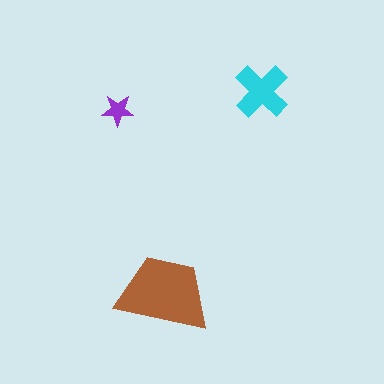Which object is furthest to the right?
The cyan cross is rightmost.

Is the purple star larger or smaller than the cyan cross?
Smaller.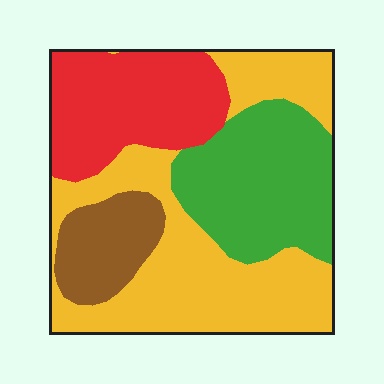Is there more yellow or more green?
Yellow.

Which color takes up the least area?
Brown, at roughly 10%.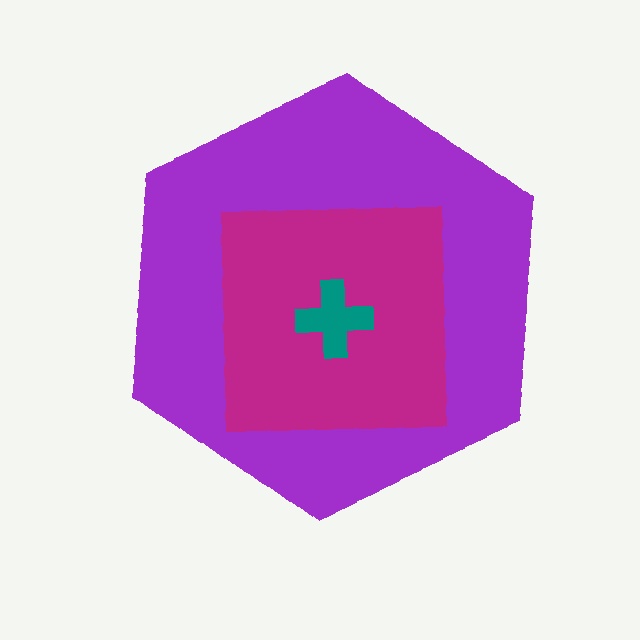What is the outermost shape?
The purple hexagon.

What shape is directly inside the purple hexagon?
The magenta square.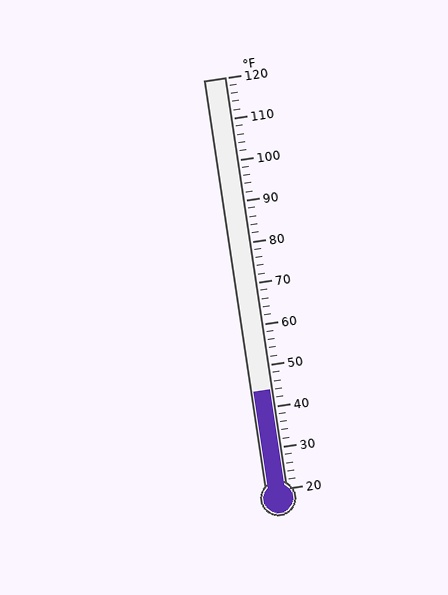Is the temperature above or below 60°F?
The temperature is below 60°F.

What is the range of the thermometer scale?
The thermometer scale ranges from 20°F to 120°F.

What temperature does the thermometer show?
The thermometer shows approximately 44°F.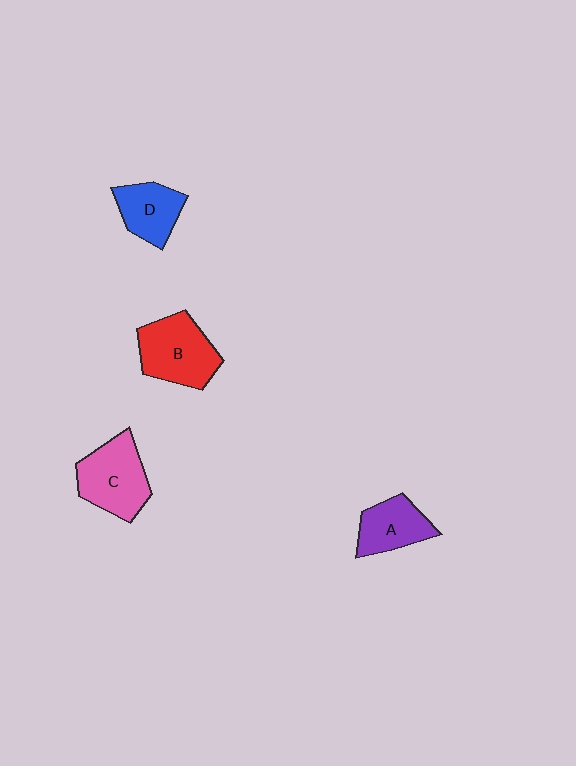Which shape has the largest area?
Shape B (red).